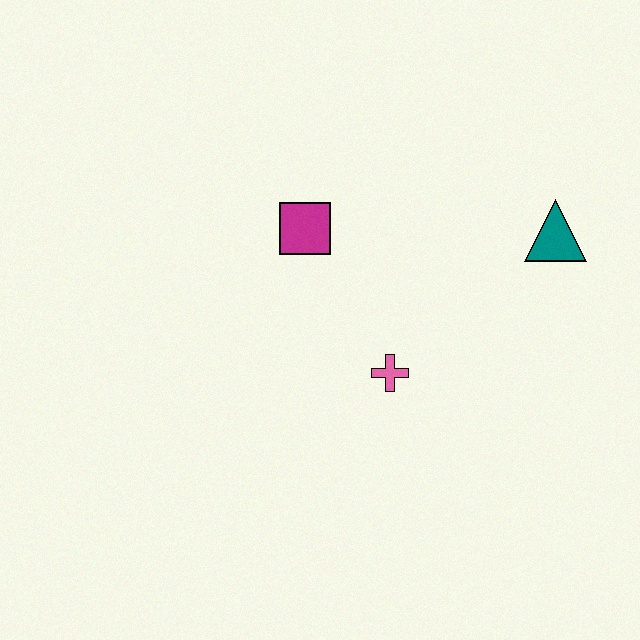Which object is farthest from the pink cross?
The teal triangle is farthest from the pink cross.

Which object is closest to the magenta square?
The pink cross is closest to the magenta square.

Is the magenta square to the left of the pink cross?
Yes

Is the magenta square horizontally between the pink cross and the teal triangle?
No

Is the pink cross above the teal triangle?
No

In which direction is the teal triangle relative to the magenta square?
The teal triangle is to the right of the magenta square.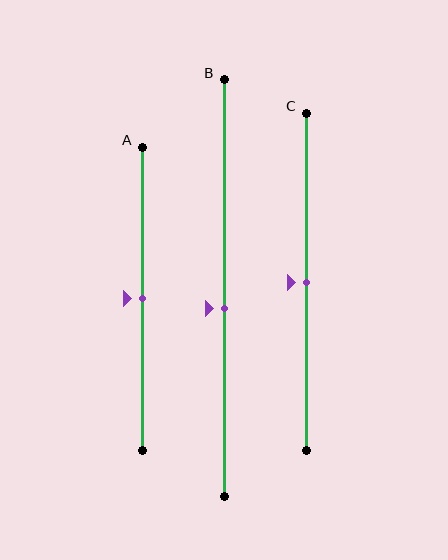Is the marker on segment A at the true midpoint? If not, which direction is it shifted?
Yes, the marker on segment A is at the true midpoint.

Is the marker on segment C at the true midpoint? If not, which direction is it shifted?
Yes, the marker on segment C is at the true midpoint.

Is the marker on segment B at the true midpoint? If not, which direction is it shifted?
No, the marker on segment B is shifted downward by about 5% of the segment length.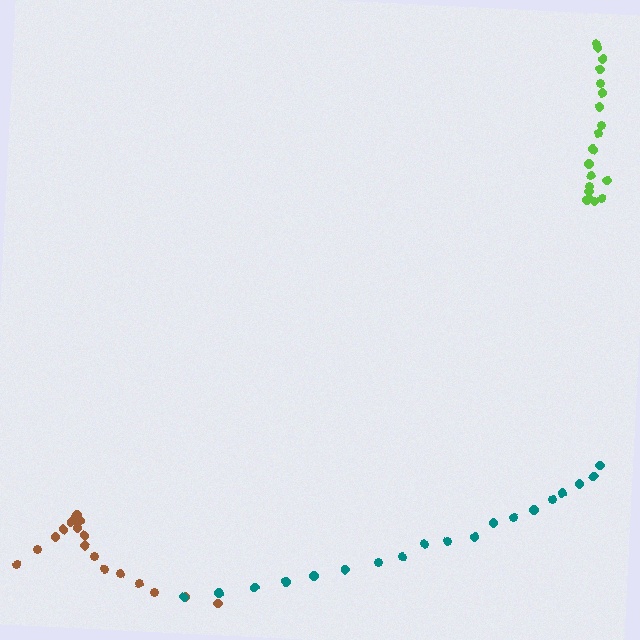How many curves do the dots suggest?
There are 3 distinct paths.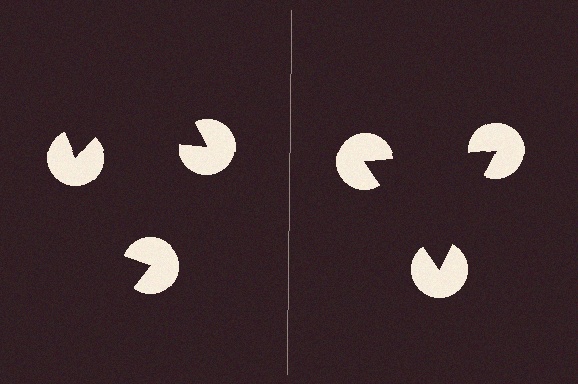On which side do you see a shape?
An illusory triangle appears on the right side. On the left side the wedge cuts are rotated, so no coherent shape forms.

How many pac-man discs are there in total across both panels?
6 — 3 on each side.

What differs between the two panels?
The pac-man discs are positioned identically on both sides; only the wedge orientations differ. On the right they align to a triangle; on the left they are misaligned.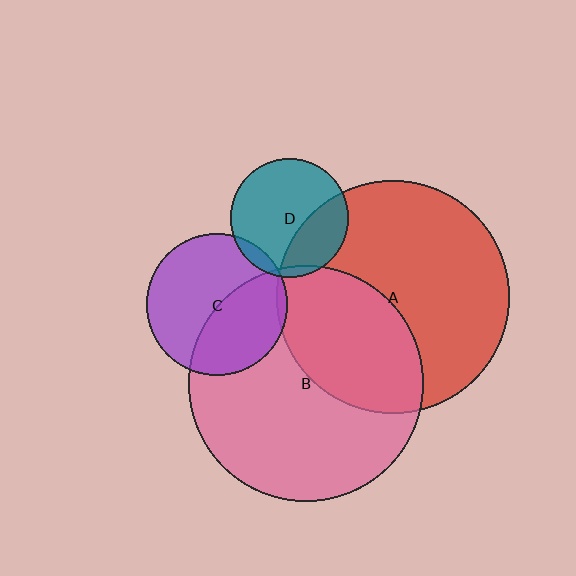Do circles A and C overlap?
Yes.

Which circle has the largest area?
Circle B (pink).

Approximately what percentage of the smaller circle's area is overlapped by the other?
Approximately 5%.